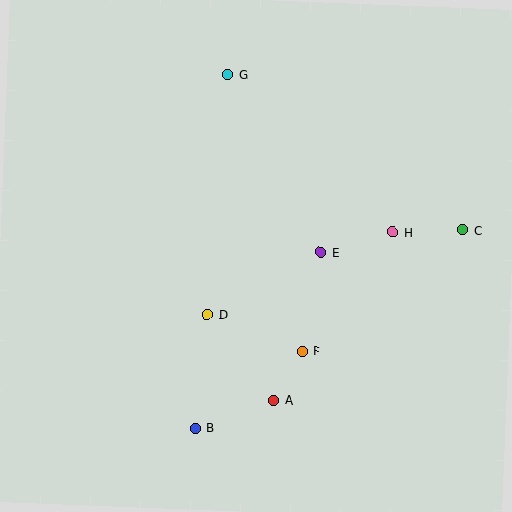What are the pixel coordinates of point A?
Point A is at (274, 400).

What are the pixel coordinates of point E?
Point E is at (321, 252).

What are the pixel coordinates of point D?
Point D is at (207, 314).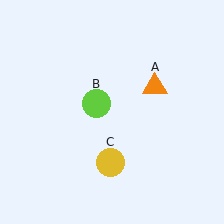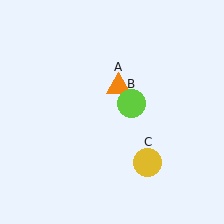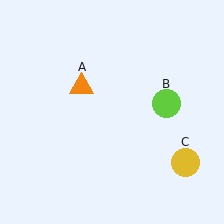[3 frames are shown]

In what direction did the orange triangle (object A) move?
The orange triangle (object A) moved left.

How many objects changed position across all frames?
3 objects changed position: orange triangle (object A), lime circle (object B), yellow circle (object C).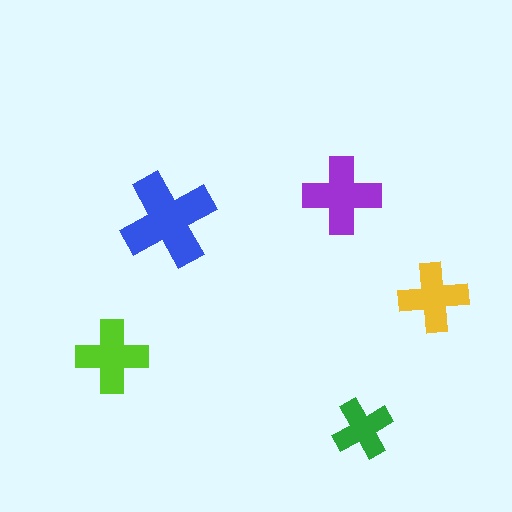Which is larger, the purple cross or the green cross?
The purple one.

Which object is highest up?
The purple cross is topmost.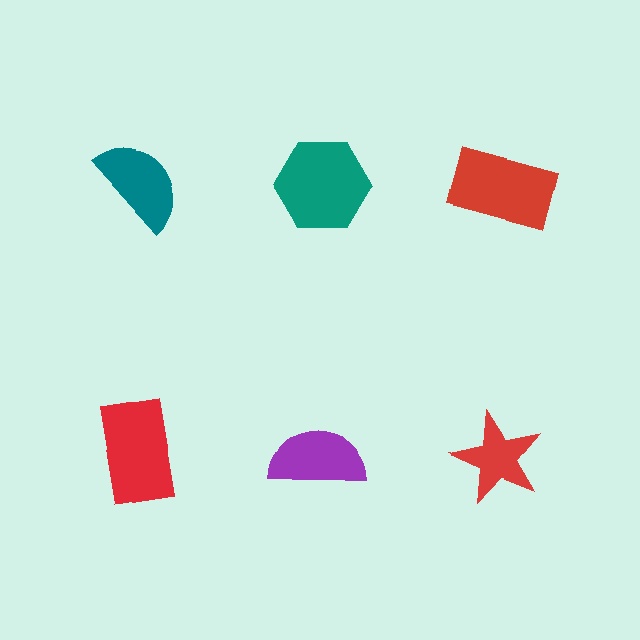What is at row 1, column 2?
A teal hexagon.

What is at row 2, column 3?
A red star.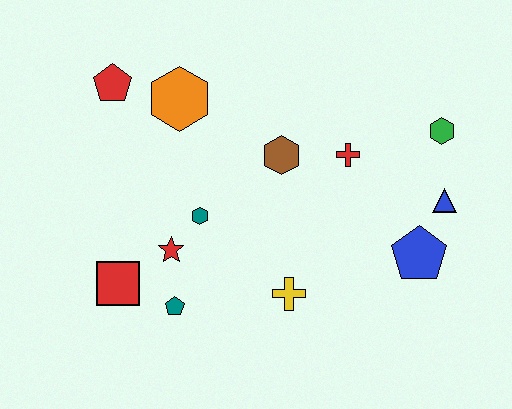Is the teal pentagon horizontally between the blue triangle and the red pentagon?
Yes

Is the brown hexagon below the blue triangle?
No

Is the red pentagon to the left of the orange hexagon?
Yes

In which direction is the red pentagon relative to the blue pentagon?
The red pentagon is to the left of the blue pentagon.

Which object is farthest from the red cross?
The red square is farthest from the red cross.